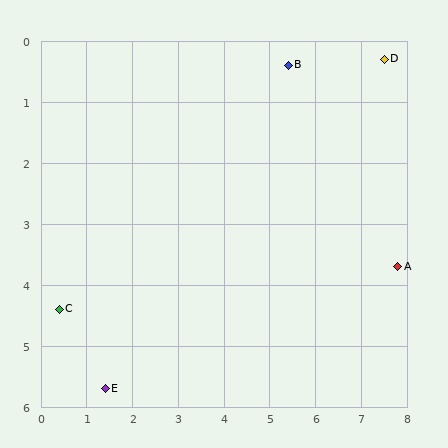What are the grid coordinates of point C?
Point C is at approximately (0.4, 4.4).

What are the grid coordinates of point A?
Point A is at approximately (7.8, 3.7).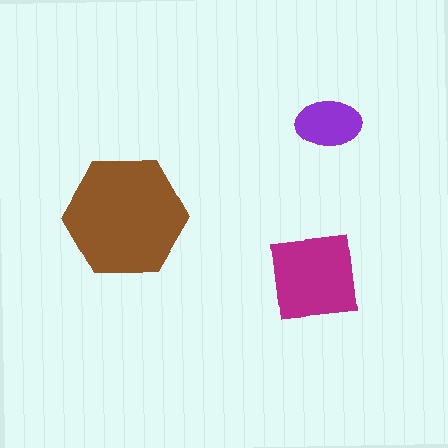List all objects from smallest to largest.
The purple ellipse, the magenta square, the brown hexagon.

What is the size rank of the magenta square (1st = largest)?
2nd.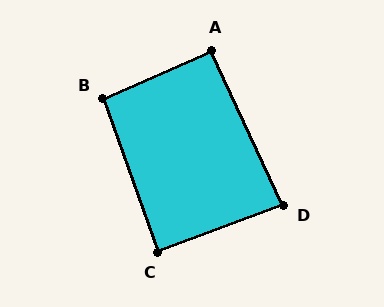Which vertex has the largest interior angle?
B, at approximately 94 degrees.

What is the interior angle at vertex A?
Approximately 91 degrees (approximately right).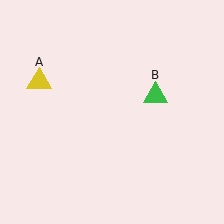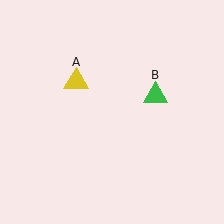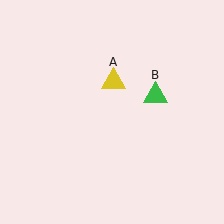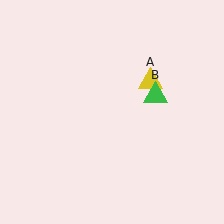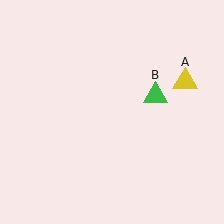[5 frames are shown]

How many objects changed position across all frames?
1 object changed position: yellow triangle (object A).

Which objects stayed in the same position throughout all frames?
Green triangle (object B) remained stationary.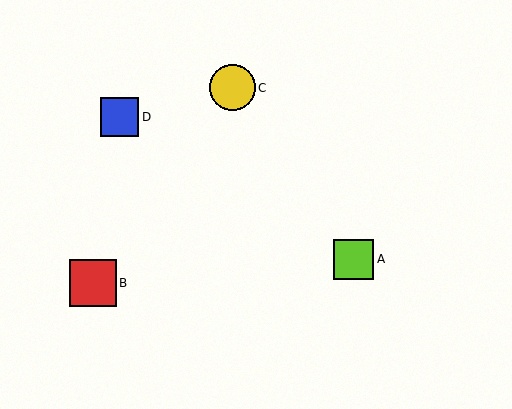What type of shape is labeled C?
Shape C is a yellow circle.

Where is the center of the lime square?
The center of the lime square is at (354, 260).